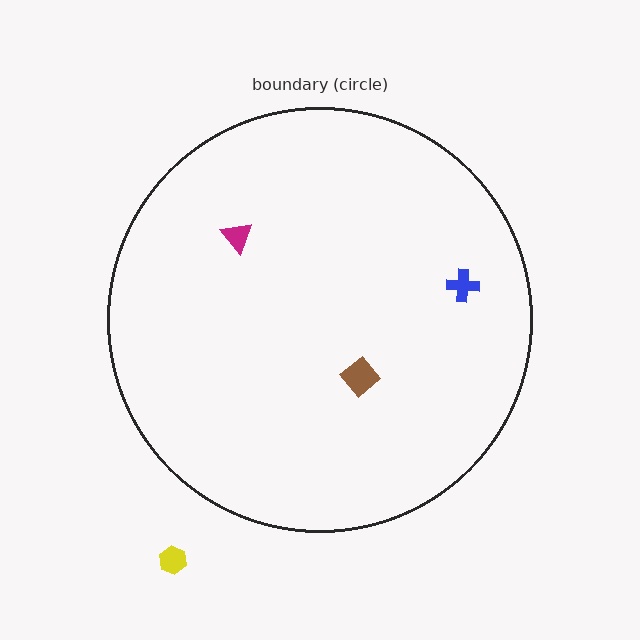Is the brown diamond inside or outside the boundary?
Inside.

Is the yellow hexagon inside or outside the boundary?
Outside.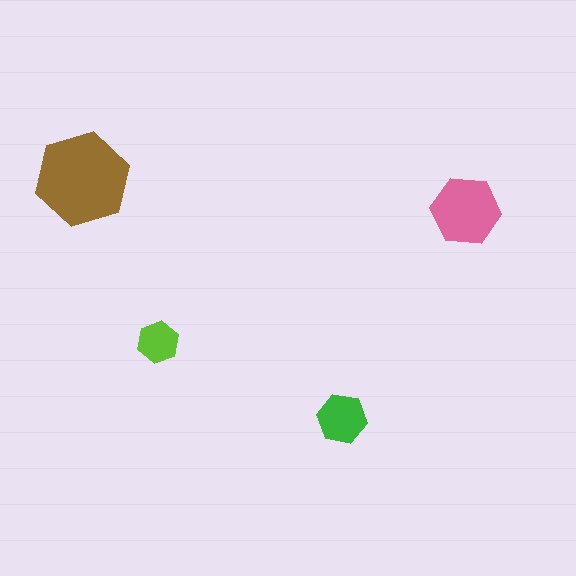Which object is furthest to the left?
The brown hexagon is leftmost.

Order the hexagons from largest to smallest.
the brown one, the pink one, the green one, the lime one.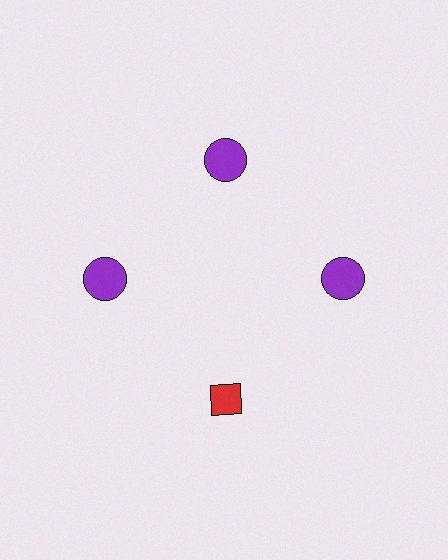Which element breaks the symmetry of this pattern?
The red diamond at roughly the 6 o'clock position breaks the symmetry. All other shapes are purple circles.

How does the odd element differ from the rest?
It differs in both color (red instead of purple) and shape (diamond instead of circle).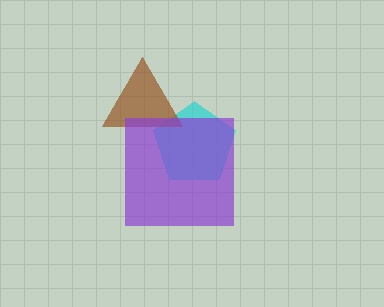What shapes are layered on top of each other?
The layered shapes are: a cyan pentagon, a brown triangle, a purple square.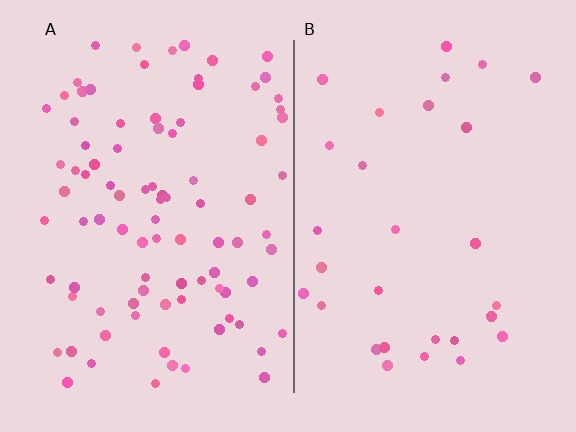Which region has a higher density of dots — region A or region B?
A (the left).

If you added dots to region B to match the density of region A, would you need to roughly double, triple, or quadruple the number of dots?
Approximately triple.